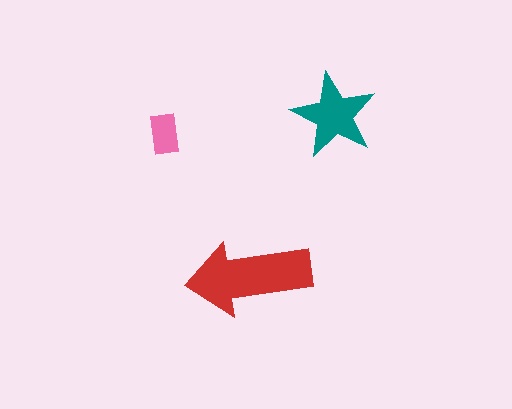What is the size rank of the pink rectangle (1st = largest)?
3rd.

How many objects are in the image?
There are 3 objects in the image.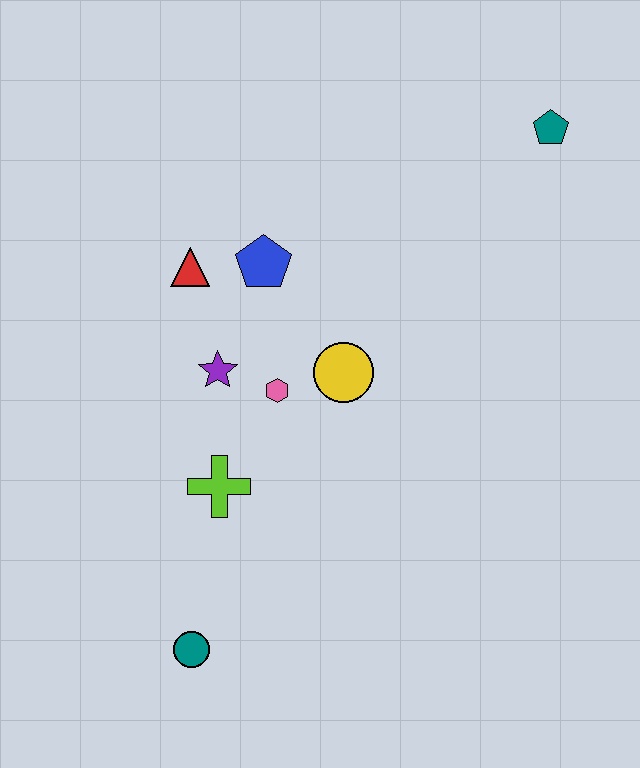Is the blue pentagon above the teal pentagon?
No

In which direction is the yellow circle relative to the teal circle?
The yellow circle is above the teal circle.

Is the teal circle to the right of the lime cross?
No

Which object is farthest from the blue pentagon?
The teal circle is farthest from the blue pentagon.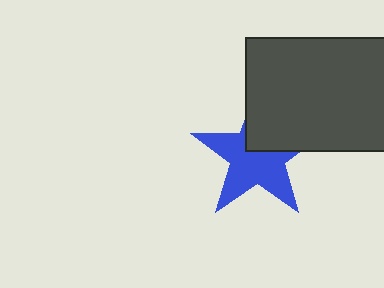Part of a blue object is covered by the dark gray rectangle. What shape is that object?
It is a star.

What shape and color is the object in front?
The object in front is a dark gray rectangle.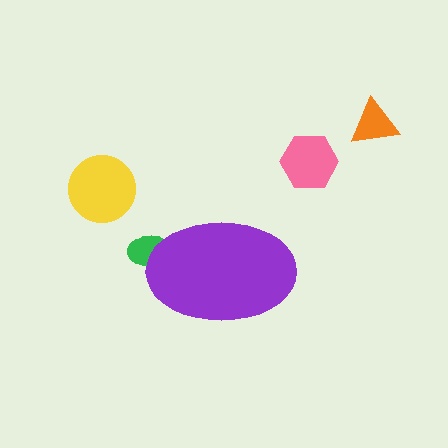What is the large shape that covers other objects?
A purple ellipse.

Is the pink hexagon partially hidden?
No, the pink hexagon is fully visible.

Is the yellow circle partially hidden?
No, the yellow circle is fully visible.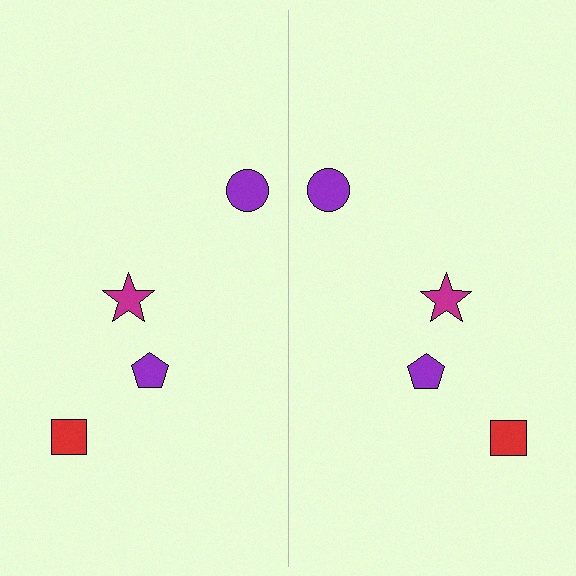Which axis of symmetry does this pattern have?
The pattern has a vertical axis of symmetry running through the center of the image.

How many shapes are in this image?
There are 8 shapes in this image.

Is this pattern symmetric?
Yes, this pattern has bilateral (reflection) symmetry.